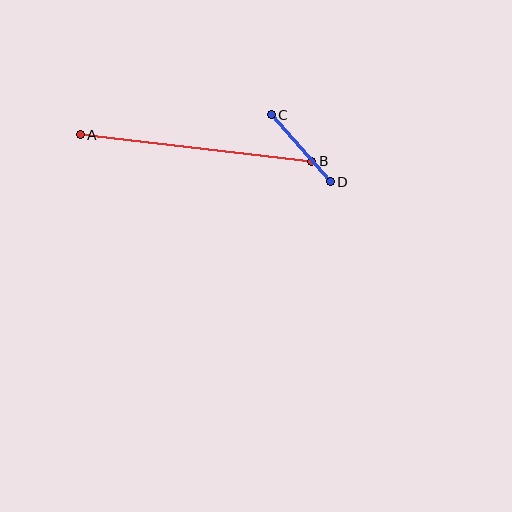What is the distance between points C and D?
The distance is approximately 89 pixels.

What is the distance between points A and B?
The distance is approximately 233 pixels.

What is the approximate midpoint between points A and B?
The midpoint is at approximately (196, 148) pixels.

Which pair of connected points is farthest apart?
Points A and B are farthest apart.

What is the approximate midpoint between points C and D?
The midpoint is at approximately (301, 148) pixels.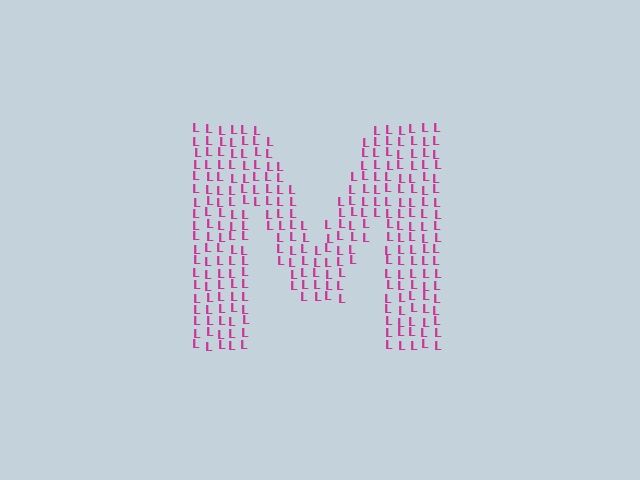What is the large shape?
The large shape is the letter M.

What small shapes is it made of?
It is made of small letter L's.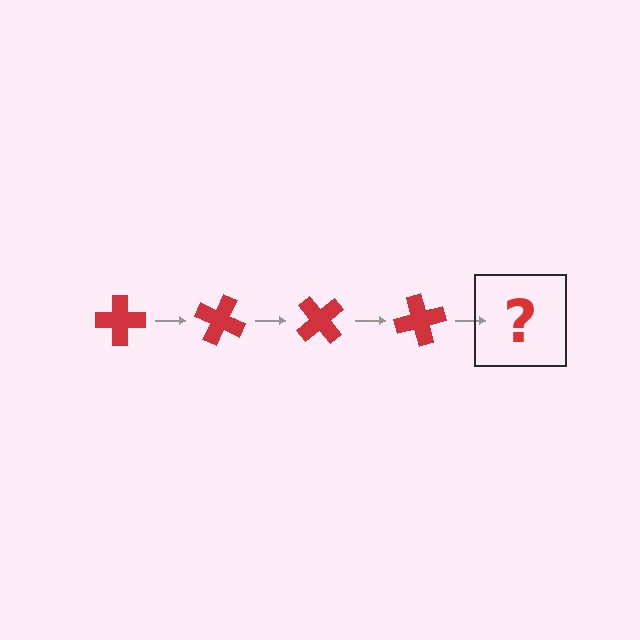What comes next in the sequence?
The next element should be a red cross rotated 100 degrees.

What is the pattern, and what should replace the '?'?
The pattern is that the cross rotates 25 degrees each step. The '?' should be a red cross rotated 100 degrees.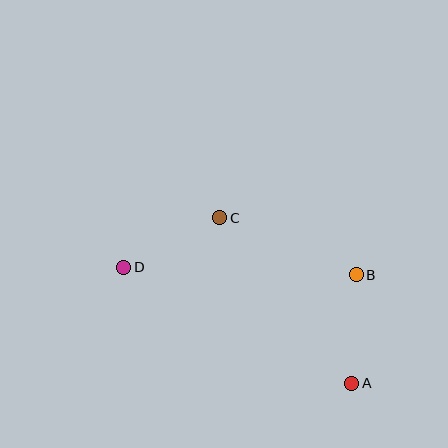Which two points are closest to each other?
Points C and D are closest to each other.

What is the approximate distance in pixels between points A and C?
The distance between A and C is approximately 211 pixels.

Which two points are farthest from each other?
Points A and D are farthest from each other.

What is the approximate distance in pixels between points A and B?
The distance between A and B is approximately 109 pixels.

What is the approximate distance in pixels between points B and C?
The distance between B and C is approximately 148 pixels.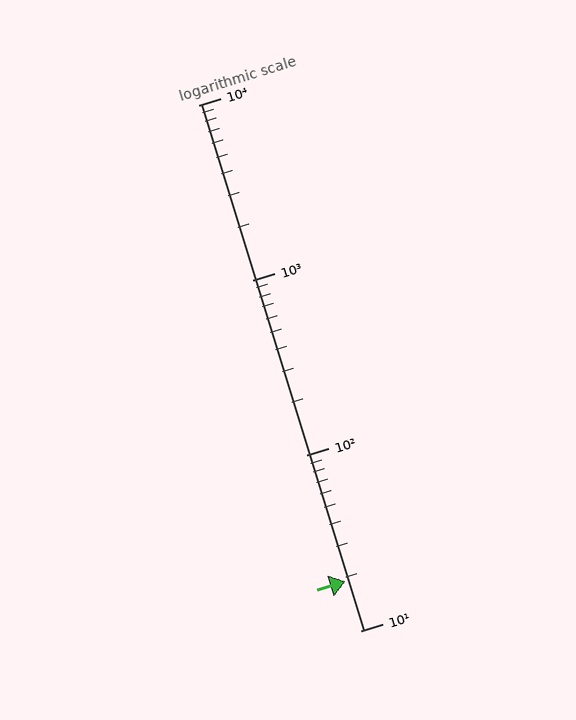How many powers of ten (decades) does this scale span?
The scale spans 3 decades, from 10 to 10000.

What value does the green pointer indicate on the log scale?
The pointer indicates approximately 19.